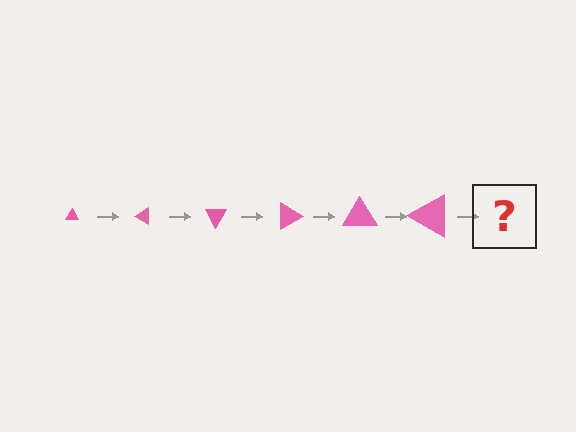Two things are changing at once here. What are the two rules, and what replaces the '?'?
The two rules are that the triangle grows larger each step and it rotates 30 degrees each step. The '?' should be a triangle, larger than the previous one and rotated 180 degrees from the start.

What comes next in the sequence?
The next element should be a triangle, larger than the previous one and rotated 180 degrees from the start.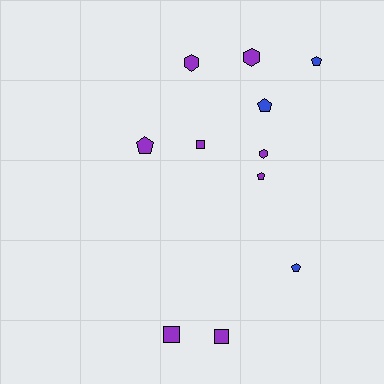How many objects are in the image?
There are 11 objects.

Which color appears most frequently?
Purple, with 8 objects.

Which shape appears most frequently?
Pentagon, with 5 objects.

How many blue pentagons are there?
There are 3 blue pentagons.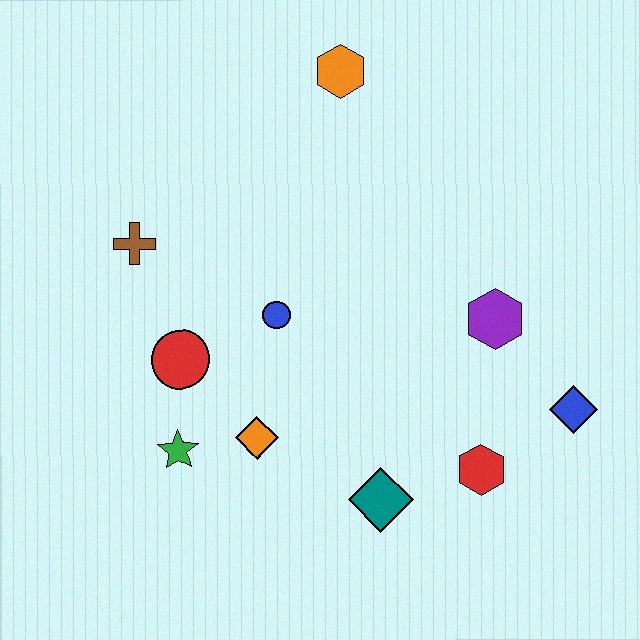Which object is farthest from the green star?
The orange hexagon is farthest from the green star.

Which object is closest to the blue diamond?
The red hexagon is closest to the blue diamond.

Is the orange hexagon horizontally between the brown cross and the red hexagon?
Yes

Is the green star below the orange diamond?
Yes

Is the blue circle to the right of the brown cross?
Yes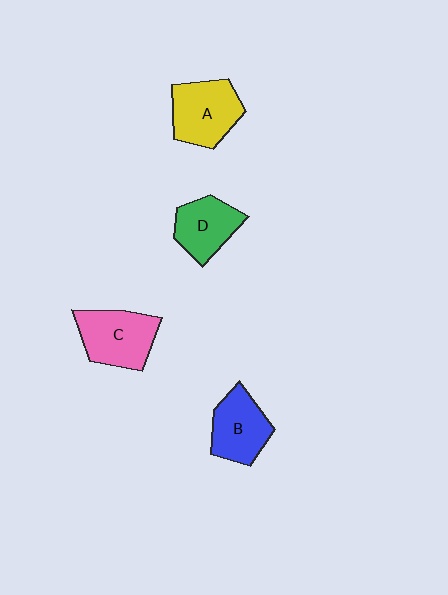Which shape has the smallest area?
Shape D (green).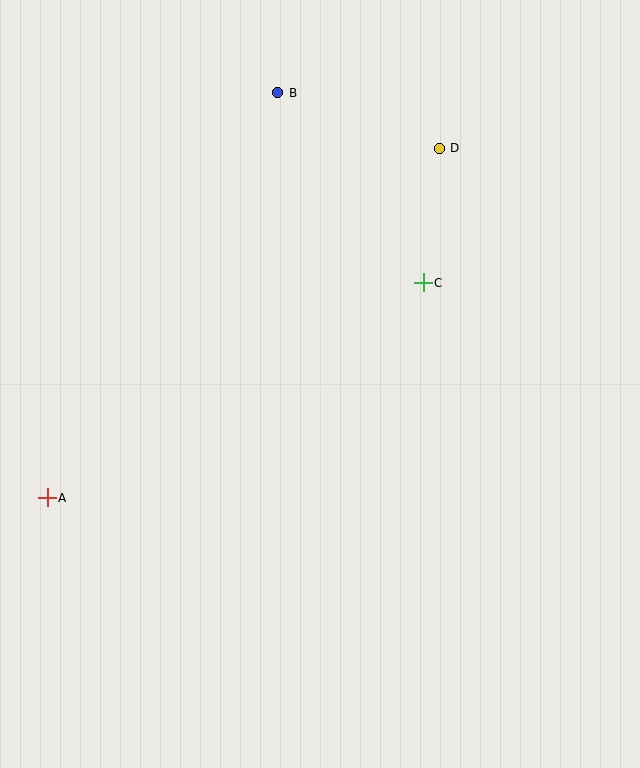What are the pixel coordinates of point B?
Point B is at (278, 93).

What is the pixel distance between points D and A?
The distance between D and A is 525 pixels.